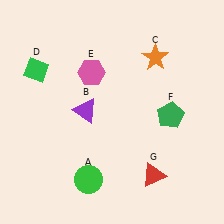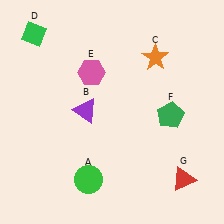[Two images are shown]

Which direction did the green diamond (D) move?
The green diamond (D) moved up.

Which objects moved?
The objects that moved are: the green diamond (D), the red triangle (G).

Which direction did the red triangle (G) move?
The red triangle (G) moved right.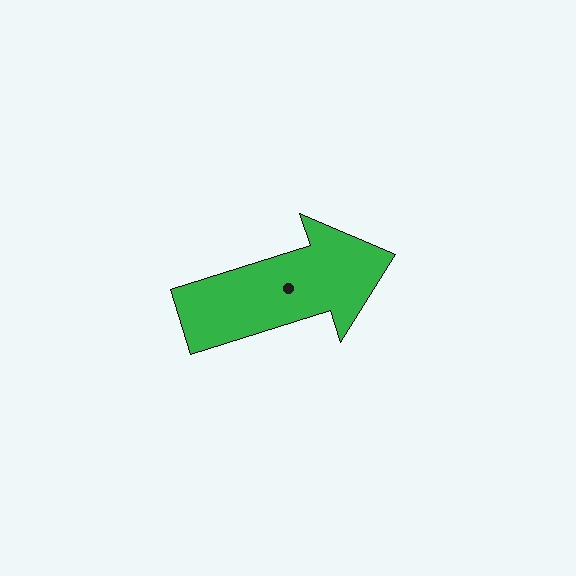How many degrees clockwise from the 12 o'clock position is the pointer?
Approximately 73 degrees.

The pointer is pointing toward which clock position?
Roughly 2 o'clock.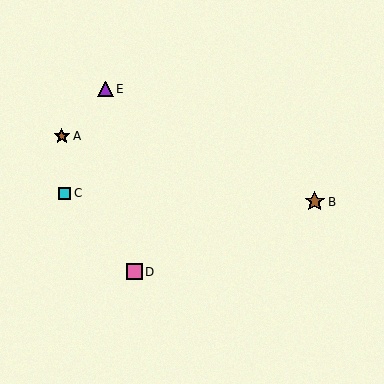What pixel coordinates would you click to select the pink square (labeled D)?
Click at (134, 272) to select the pink square D.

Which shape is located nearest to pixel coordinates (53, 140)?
The brown star (labeled A) at (62, 136) is nearest to that location.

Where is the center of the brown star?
The center of the brown star is at (315, 202).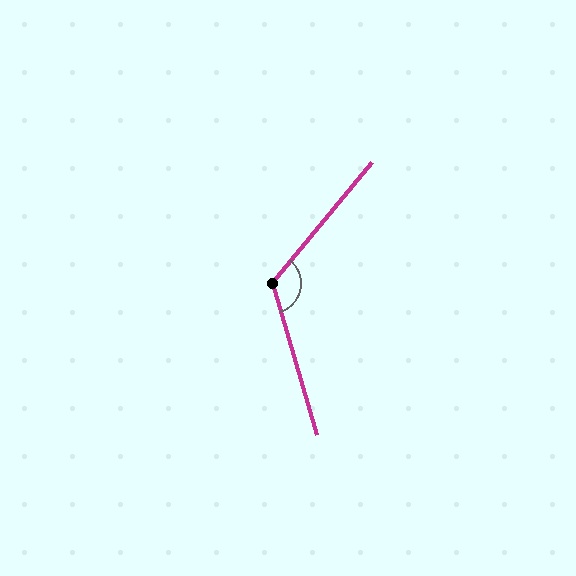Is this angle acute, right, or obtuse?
It is obtuse.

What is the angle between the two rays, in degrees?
Approximately 124 degrees.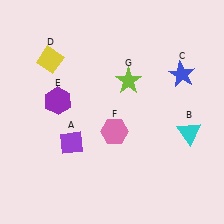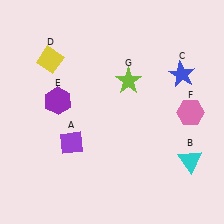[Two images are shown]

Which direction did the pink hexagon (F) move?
The pink hexagon (F) moved right.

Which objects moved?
The objects that moved are: the cyan triangle (B), the pink hexagon (F).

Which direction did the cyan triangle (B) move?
The cyan triangle (B) moved down.